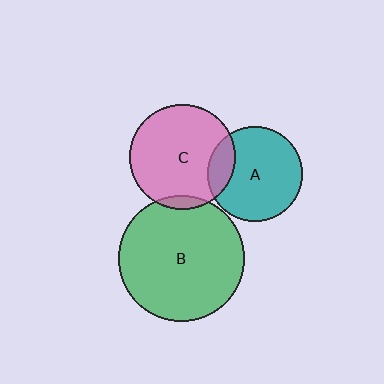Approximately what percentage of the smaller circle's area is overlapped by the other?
Approximately 5%.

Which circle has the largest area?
Circle B (green).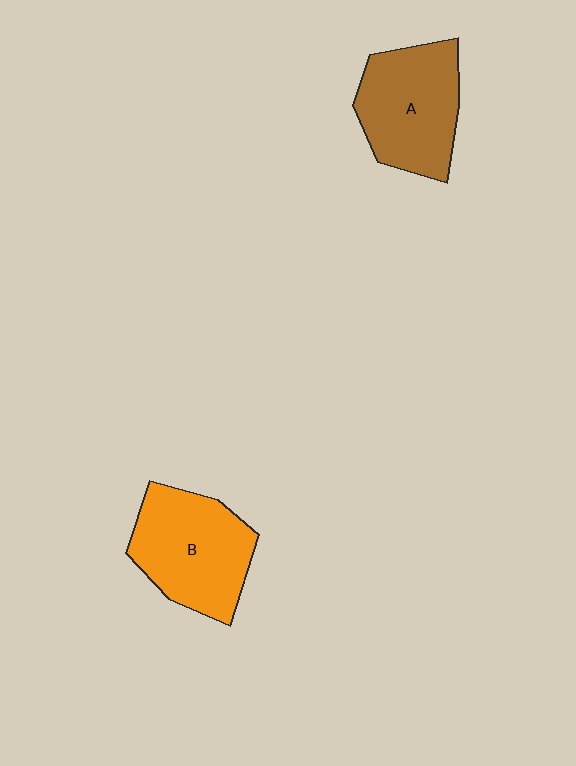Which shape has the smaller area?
Shape A (brown).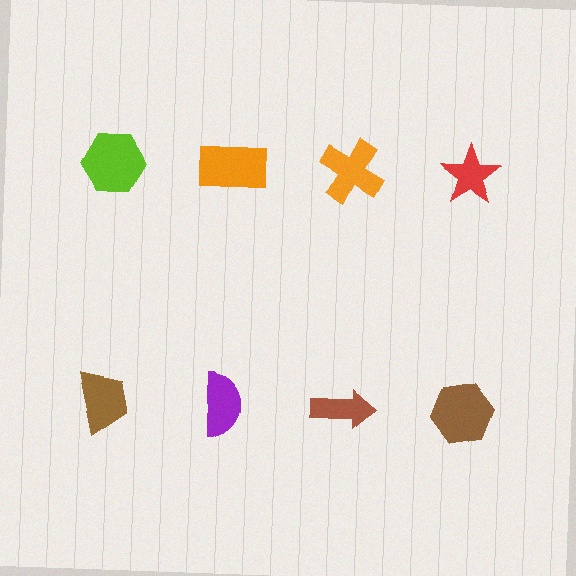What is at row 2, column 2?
A purple semicircle.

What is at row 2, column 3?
A brown arrow.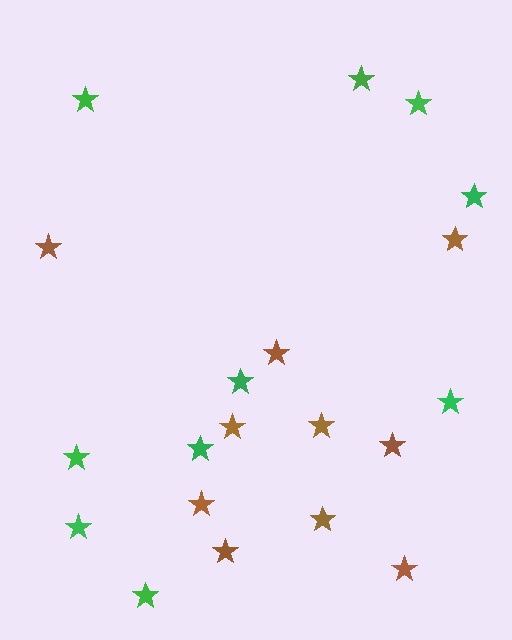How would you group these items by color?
There are 2 groups: one group of brown stars (10) and one group of green stars (10).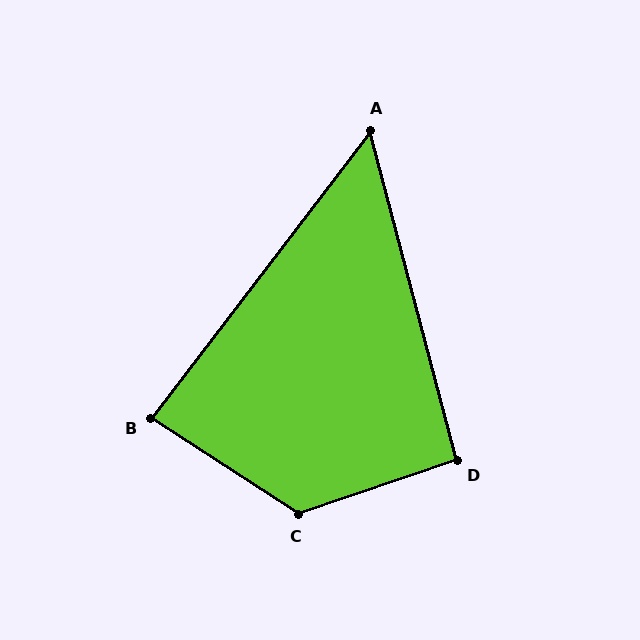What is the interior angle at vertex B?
Approximately 86 degrees (approximately right).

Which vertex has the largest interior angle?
C, at approximately 128 degrees.